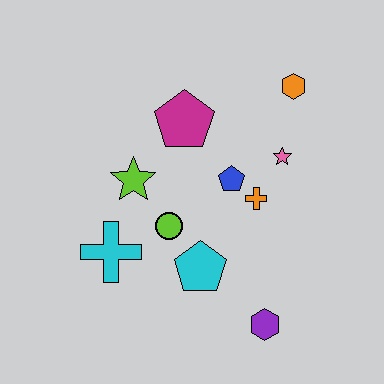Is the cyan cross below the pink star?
Yes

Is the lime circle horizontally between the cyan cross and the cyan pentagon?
Yes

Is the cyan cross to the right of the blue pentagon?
No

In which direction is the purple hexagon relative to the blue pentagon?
The purple hexagon is below the blue pentagon.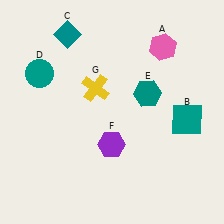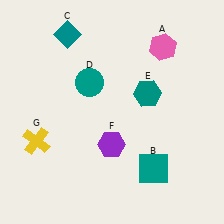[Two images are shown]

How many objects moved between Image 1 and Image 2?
3 objects moved between the two images.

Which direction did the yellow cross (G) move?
The yellow cross (G) moved left.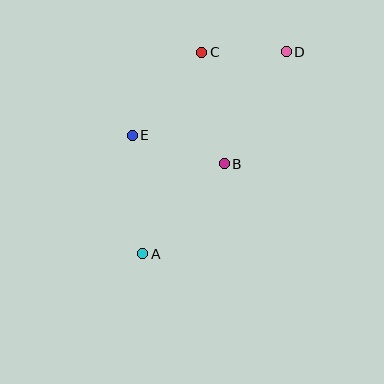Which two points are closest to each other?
Points C and D are closest to each other.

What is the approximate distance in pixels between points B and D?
The distance between B and D is approximately 128 pixels.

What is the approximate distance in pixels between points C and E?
The distance between C and E is approximately 108 pixels.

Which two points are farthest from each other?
Points A and D are farthest from each other.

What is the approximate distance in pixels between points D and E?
The distance between D and E is approximately 175 pixels.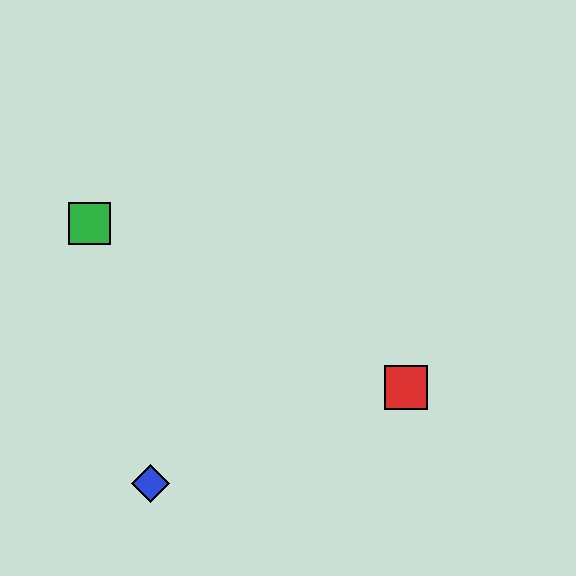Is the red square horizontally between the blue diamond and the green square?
No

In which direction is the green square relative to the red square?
The green square is to the left of the red square.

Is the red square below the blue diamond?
No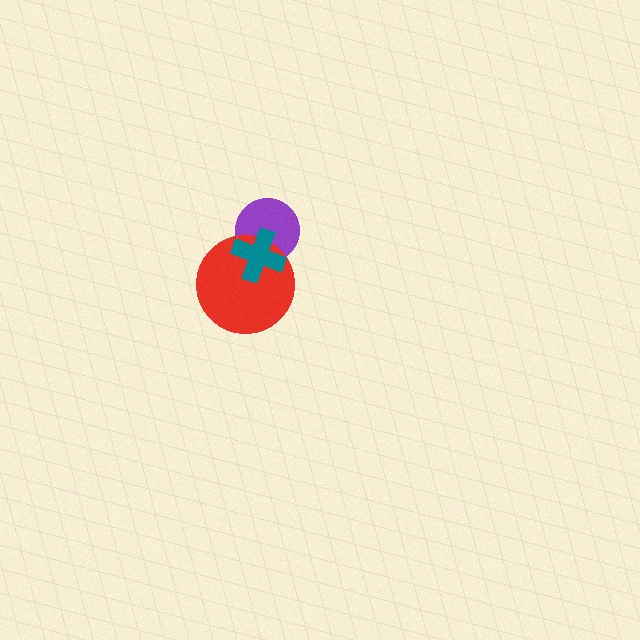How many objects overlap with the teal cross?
2 objects overlap with the teal cross.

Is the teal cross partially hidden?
No, no other shape covers it.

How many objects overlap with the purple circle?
2 objects overlap with the purple circle.